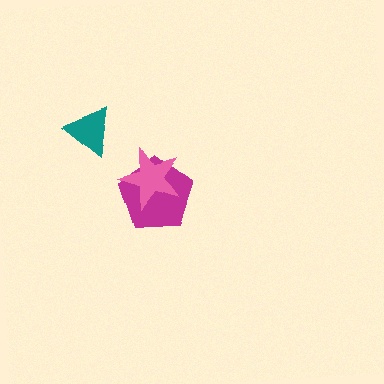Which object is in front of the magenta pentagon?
The pink star is in front of the magenta pentagon.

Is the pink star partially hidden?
No, no other shape covers it.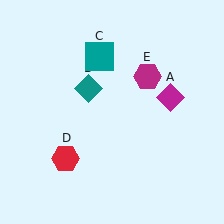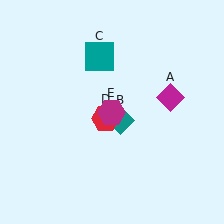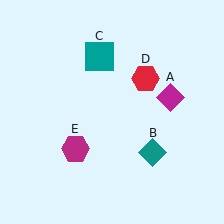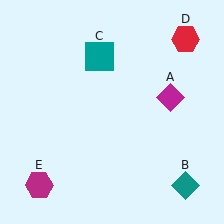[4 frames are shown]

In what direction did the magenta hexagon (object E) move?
The magenta hexagon (object E) moved down and to the left.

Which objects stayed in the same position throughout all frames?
Magenta diamond (object A) and teal square (object C) remained stationary.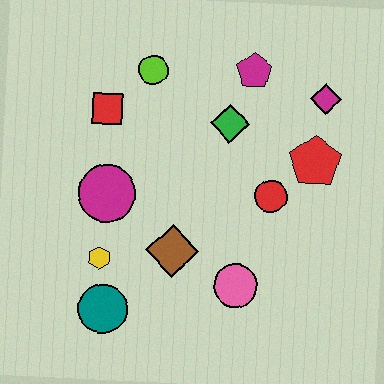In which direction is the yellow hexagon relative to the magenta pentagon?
The yellow hexagon is below the magenta pentagon.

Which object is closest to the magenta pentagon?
The green diamond is closest to the magenta pentagon.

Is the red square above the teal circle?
Yes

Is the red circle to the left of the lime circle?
No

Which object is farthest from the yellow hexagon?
The magenta diamond is farthest from the yellow hexagon.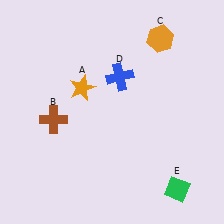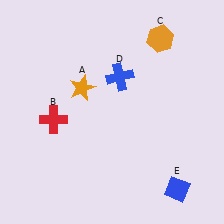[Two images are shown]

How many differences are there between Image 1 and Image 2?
There are 2 differences between the two images.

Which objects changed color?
B changed from brown to red. E changed from green to blue.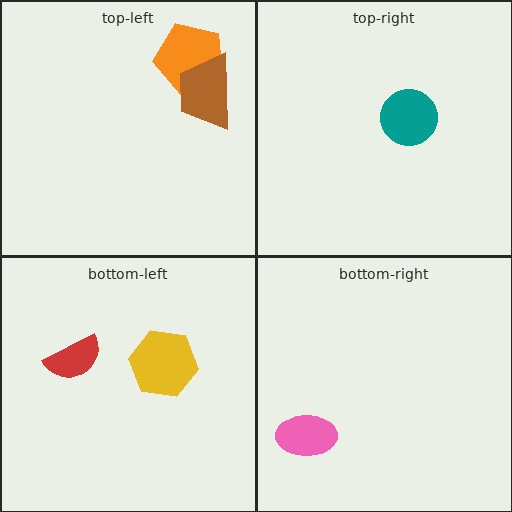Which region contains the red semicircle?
The bottom-left region.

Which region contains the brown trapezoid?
The top-left region.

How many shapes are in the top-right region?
1.